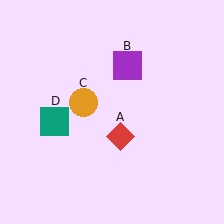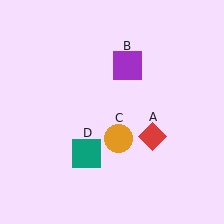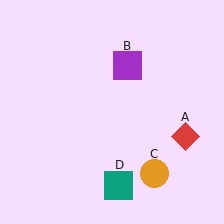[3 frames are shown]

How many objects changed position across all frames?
3 objects changed position: red diamond (object A), orange circle (object C), teal square (object D).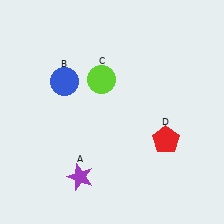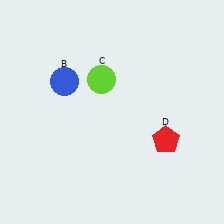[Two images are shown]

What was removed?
The purple star (A) was removed in Image 2.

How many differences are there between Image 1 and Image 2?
There is 1 difference between the two images.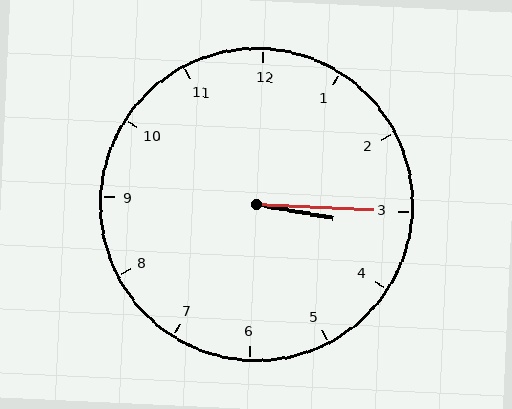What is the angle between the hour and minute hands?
Approximately 8 degrees.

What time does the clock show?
3:15.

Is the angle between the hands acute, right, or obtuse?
It is acute.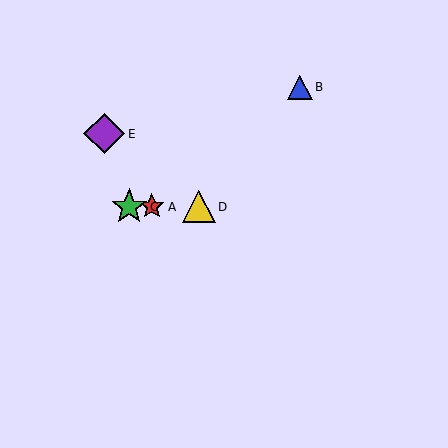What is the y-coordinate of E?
Object E is at y≈134.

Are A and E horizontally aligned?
No, A is at y≈207 and E is at y≈134.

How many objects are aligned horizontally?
3 objects (A, C, D) are aligned horizontally.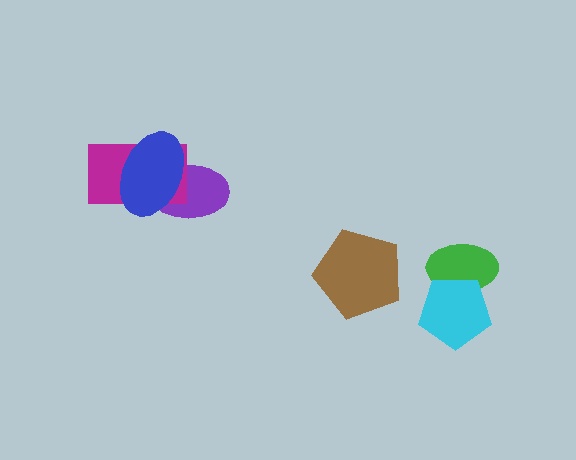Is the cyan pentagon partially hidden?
No, no other shape covers it.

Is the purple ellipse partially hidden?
Yes, it is partially covered by another shape.